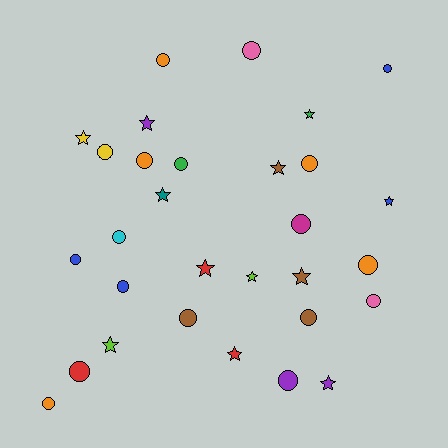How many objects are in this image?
There are 30 objects.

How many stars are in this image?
There are 12 stars.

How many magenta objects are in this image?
There is 1 magenta object.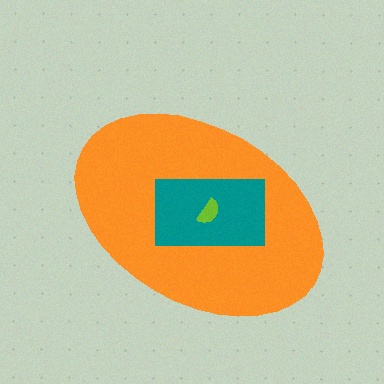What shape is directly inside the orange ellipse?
The teal rectangle.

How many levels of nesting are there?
3.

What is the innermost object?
The lime semicircle.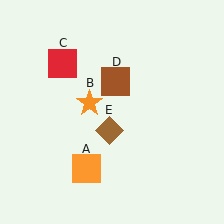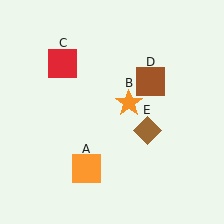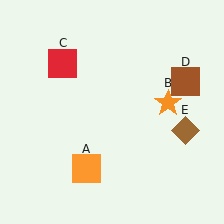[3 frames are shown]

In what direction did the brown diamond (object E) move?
The brown diamond (object E) moved right.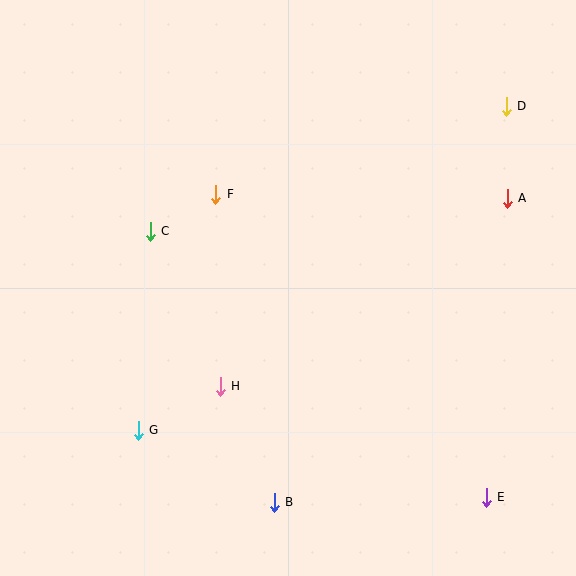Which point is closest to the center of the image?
Point F at (216, 194) is closest to the center.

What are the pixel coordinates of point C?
Point C is at (150, 231).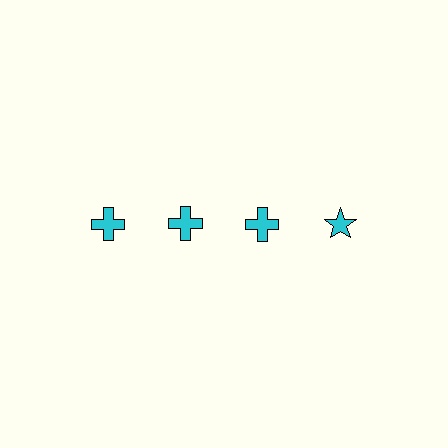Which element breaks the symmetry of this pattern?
The cyan star in the top row, second from right column breaks the symmetry. All other shapes are cyan crosses.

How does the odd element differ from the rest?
It has a different shape: star instead of cross.